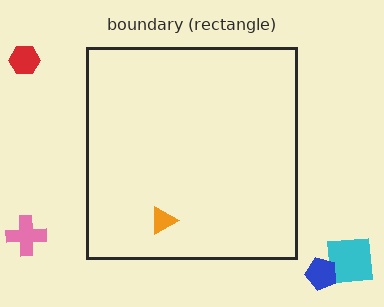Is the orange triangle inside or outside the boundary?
Inside.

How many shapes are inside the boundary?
1 inside, 4 outside.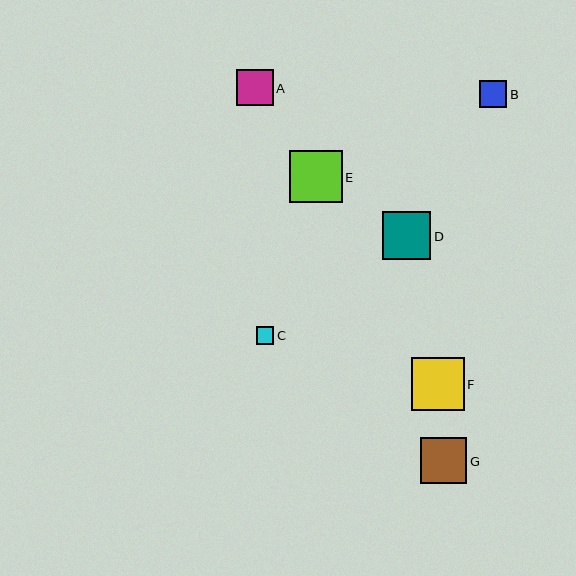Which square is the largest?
Square F is the largest with a size of approximately 53 pixels.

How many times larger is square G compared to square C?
Square G is approximately 2.6 times the size of square C.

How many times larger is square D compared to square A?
Square D is approximately 1.3 times the size of square A.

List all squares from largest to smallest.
From largest to smallest: F, E, D, G, A, B, C.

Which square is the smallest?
Square C is the smallest with a size of approximately 17 pixels.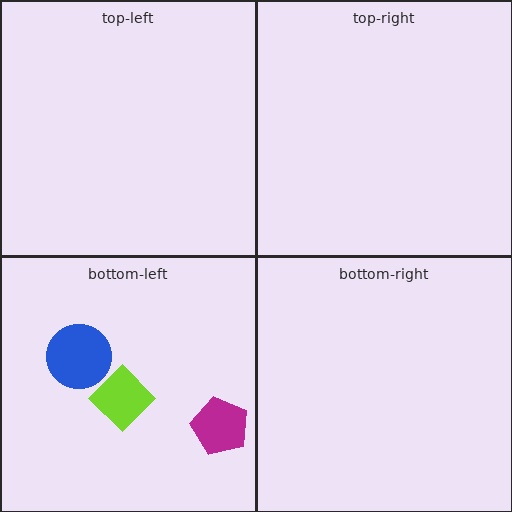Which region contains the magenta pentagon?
The bottom-left region.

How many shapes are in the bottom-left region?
3.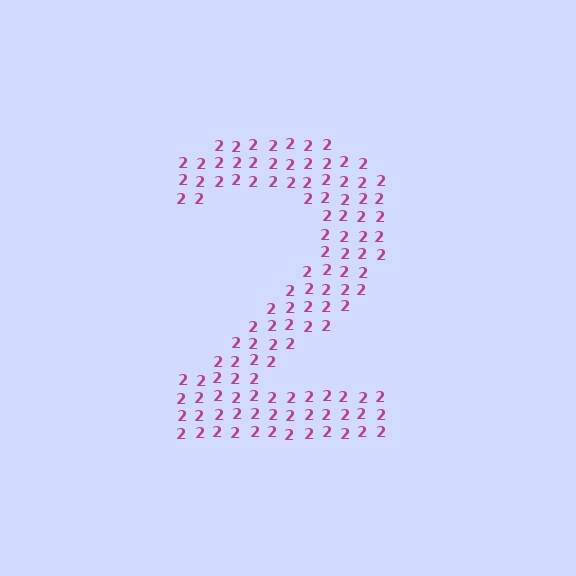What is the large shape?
The large shape is the digit 2.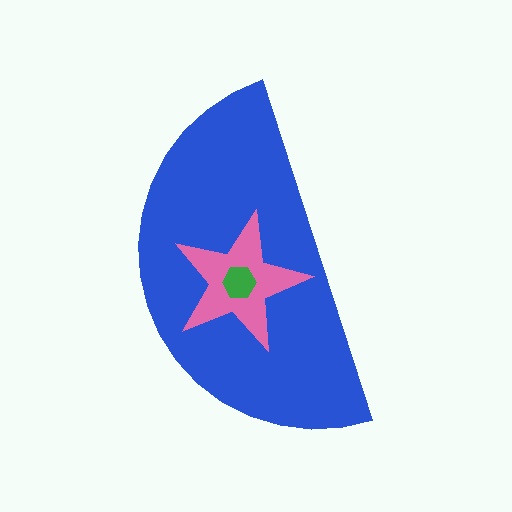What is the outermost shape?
The blue semicircle.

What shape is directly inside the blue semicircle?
The pink star.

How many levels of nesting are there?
3.